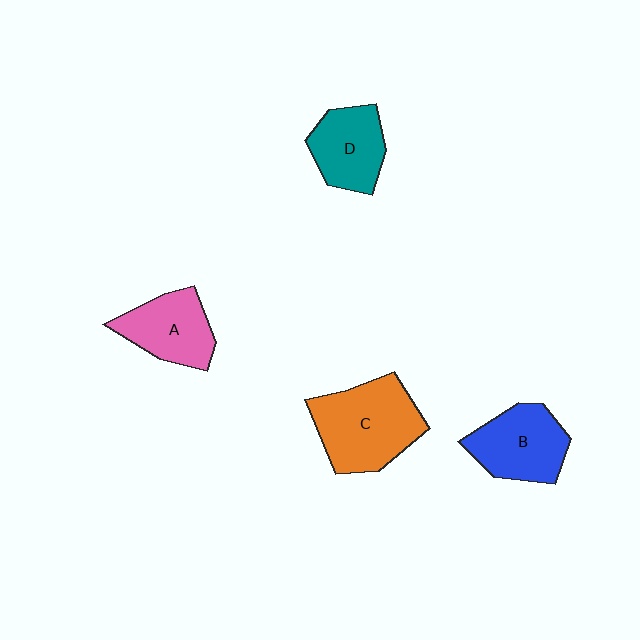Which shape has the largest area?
Shape C (orange).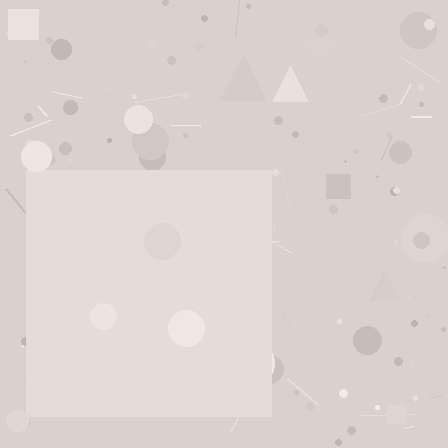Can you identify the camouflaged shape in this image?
The camouflaged shape is a square.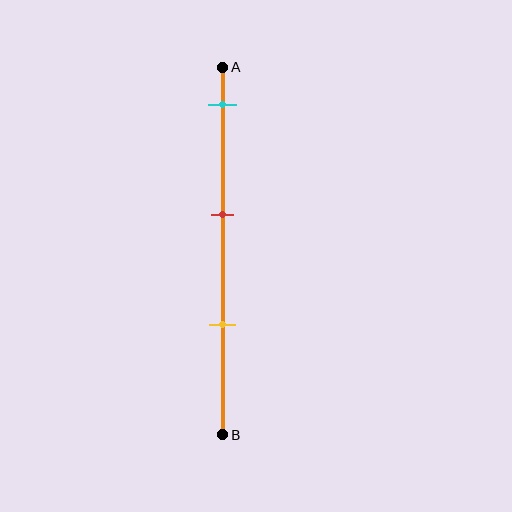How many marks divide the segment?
There are 3 marks dividing the segment.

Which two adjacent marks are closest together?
The red and yellow marks are the closest adjacent pair.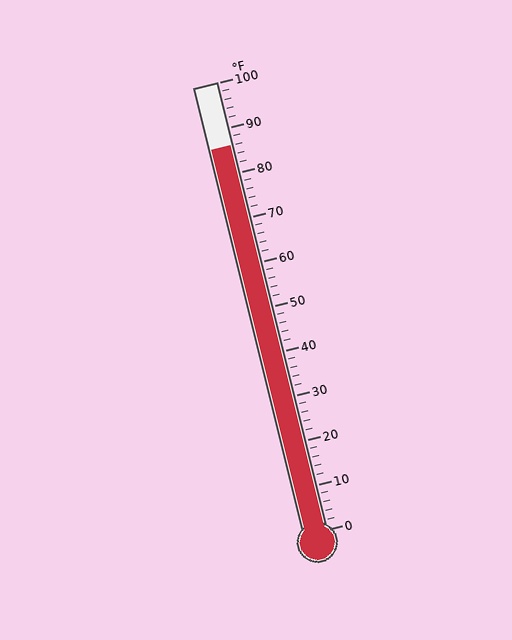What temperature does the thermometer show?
The thermometer shows approximately 86°F.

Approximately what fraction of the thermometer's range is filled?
The thermometer is filled to approximately 85% of its range.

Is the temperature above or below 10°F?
The temperature is above 10°F.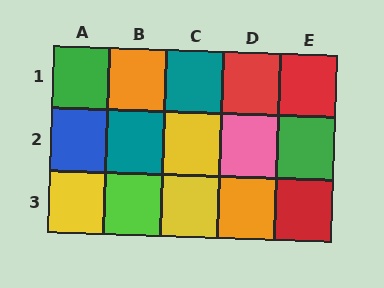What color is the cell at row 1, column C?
Teal.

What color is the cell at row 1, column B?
Orange.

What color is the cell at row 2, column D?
Pink.